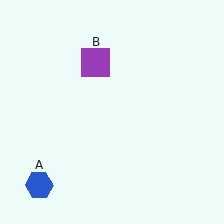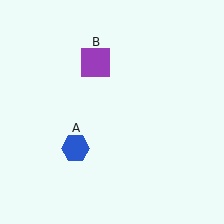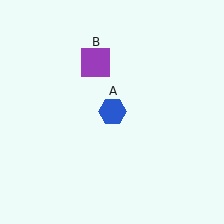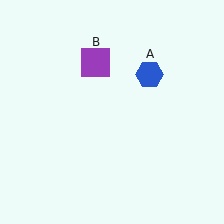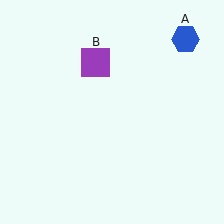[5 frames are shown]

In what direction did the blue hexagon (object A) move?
The blue hexagon (object A) moved up and to the right.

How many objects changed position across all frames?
1 object changed position: blue hexagon (object A).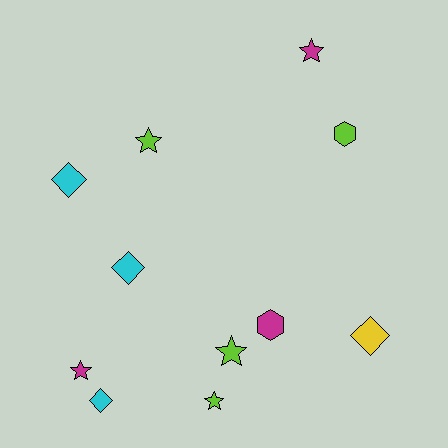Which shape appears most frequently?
Star, with 5 objects.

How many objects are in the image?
There are 11 objects.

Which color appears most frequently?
Lime, with 4 objects.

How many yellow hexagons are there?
There are no yellow hexagons.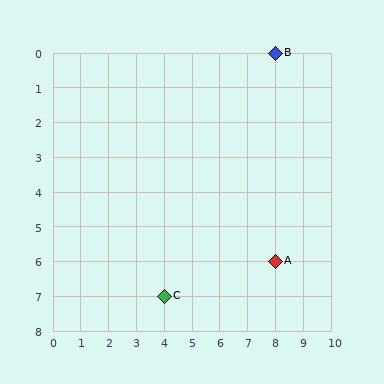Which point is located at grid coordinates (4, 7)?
Point C is at (4, 7).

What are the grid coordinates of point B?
Point B is at grid coordinates (8, 0).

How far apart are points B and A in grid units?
Points B and A are 6 rows apart.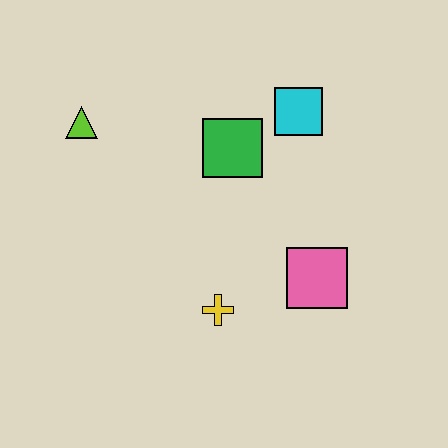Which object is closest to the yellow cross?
The pink square is closest to the yellow cross.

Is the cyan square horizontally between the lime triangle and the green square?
No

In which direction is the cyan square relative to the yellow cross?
The cyan square is above the yellow cross.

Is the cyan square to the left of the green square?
No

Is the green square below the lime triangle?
Yes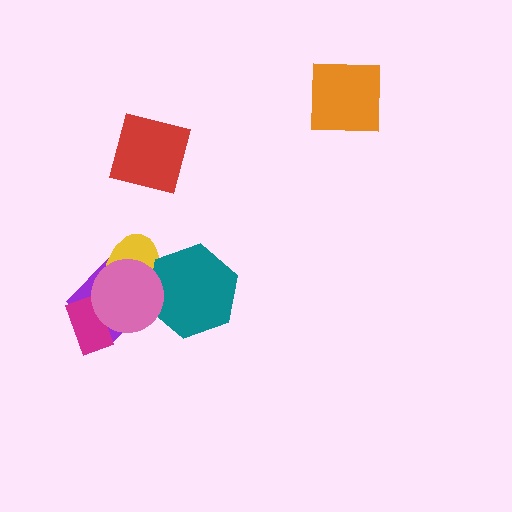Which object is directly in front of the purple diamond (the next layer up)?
The magenta rectangle is directly in front of the purple diamond.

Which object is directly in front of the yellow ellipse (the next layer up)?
The teal hexagon is directly in front of the yellow ellipse.